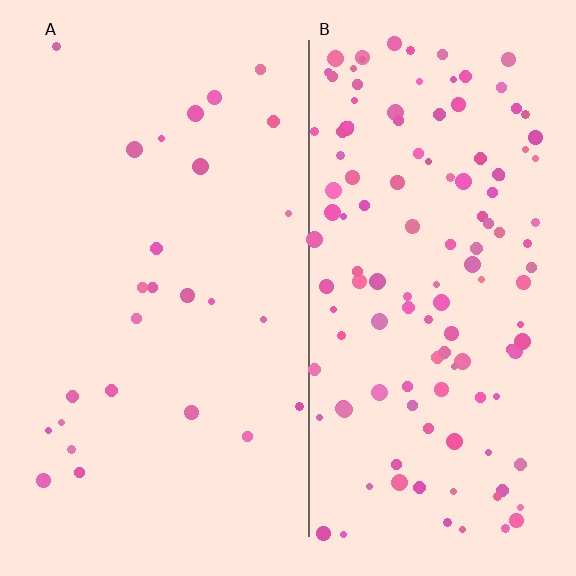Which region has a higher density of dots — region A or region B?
B (the right).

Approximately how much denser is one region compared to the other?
Approximately 4.7× — region B over region A.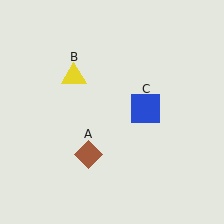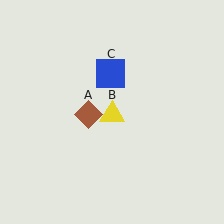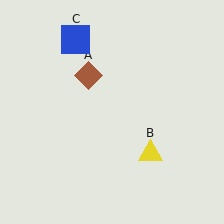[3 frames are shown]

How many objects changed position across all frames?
3 objects changed position: brown diamond (object A), yellow triangle (object B), blue square (object C).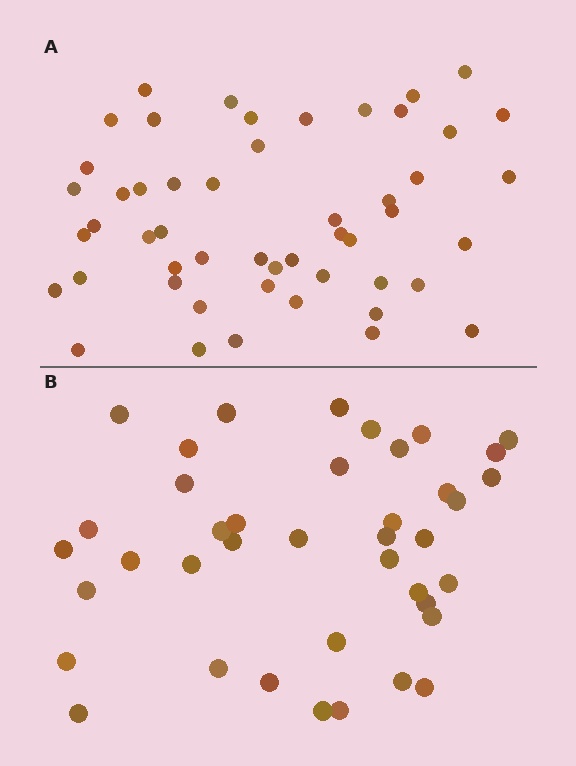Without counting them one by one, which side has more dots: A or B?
Region A (the top region) has more dots.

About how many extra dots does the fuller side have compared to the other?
Region A has roughly 12 or so more dots than region B.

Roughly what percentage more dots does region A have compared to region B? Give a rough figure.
About 30% more.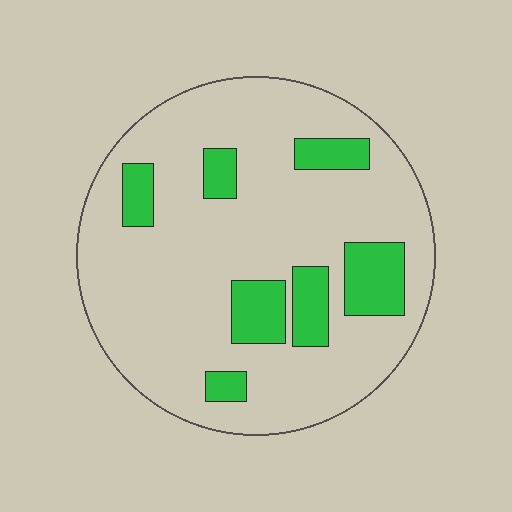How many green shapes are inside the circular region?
7.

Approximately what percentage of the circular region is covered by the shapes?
Approximately 20%.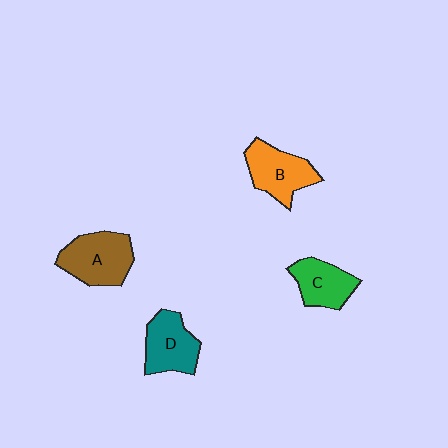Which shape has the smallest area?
Shape C (green).